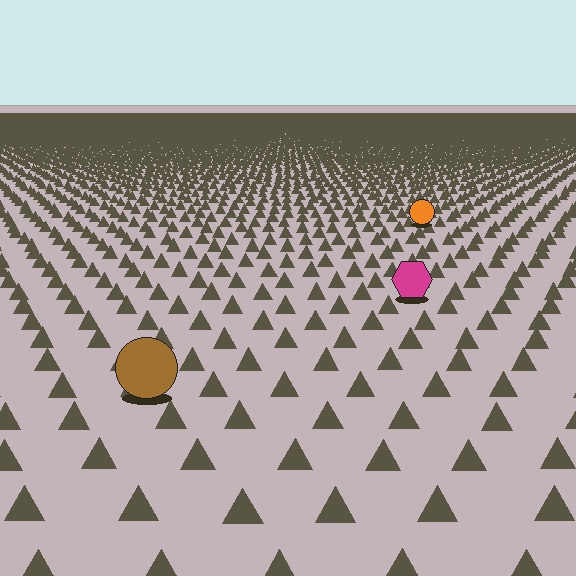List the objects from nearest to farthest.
From nearest to farthest: the brown circle, the magenta hexagon, the orange circle.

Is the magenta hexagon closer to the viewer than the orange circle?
Yes. The magenta hexagon is closer — you can tell from the texture gradient: the ground texture is coarser near it.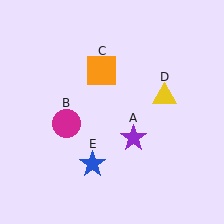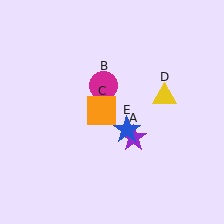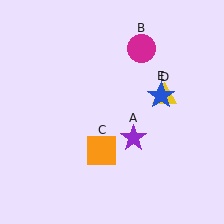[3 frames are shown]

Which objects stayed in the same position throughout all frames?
Purple star (object A) and yellow triangle (object D) remained stationary.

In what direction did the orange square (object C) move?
The orange square (object C) moved down.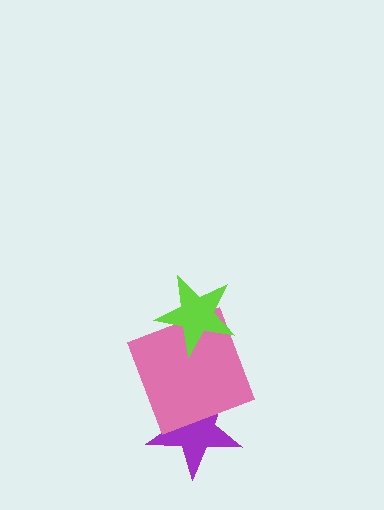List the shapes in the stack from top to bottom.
From top to bottom: the lime star, the pink square, the purple star.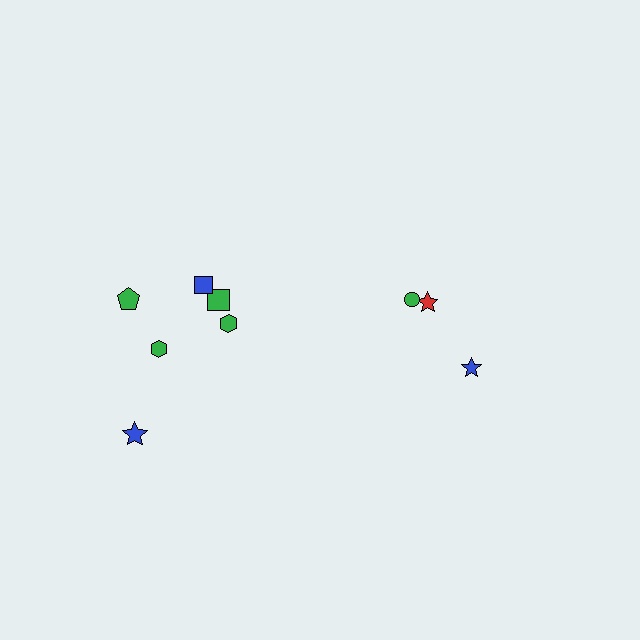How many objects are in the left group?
There are 6 objects.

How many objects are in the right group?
There are 3 objects.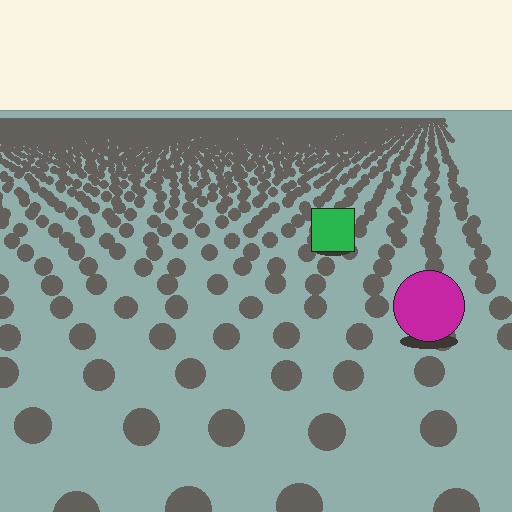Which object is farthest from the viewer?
The green square is farthest from the viewer. It appears smaller and the ground texture around it is denser.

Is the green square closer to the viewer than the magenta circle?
No. The magenta circle is closer — you can tell from the texture gradient: the ground texture is coarser near it.